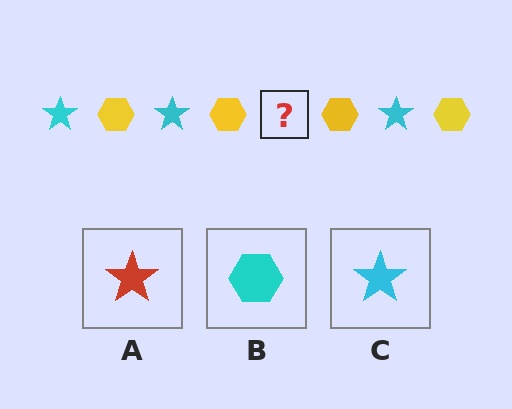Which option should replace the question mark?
Option C.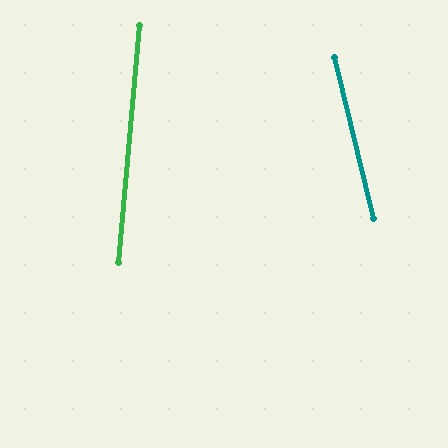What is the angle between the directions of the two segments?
Approximately 19 degrees.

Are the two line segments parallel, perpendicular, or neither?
Neither parallel nor perpendicular — they differ by about 19°.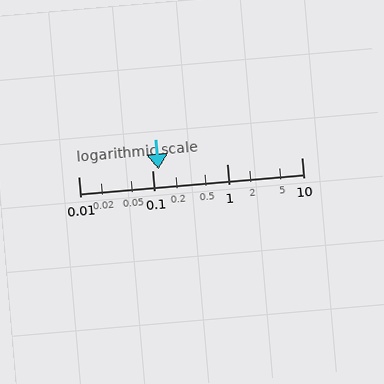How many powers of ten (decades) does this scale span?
The scale spans 3 decades, from 0.01 to 10.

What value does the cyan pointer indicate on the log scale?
The pointer indicates approximately 0.12.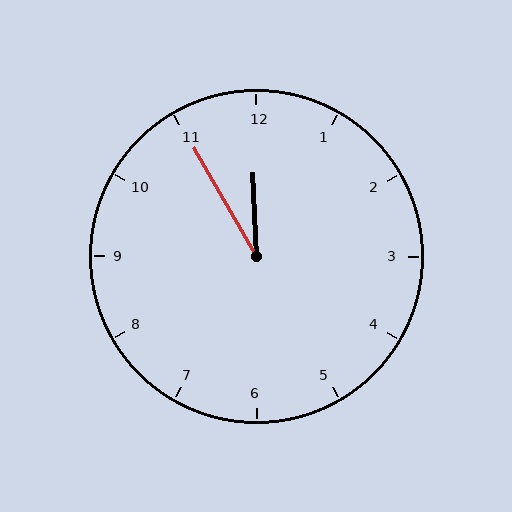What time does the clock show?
11:55.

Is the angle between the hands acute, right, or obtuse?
It is acute.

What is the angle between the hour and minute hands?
Approximately 28 degrees.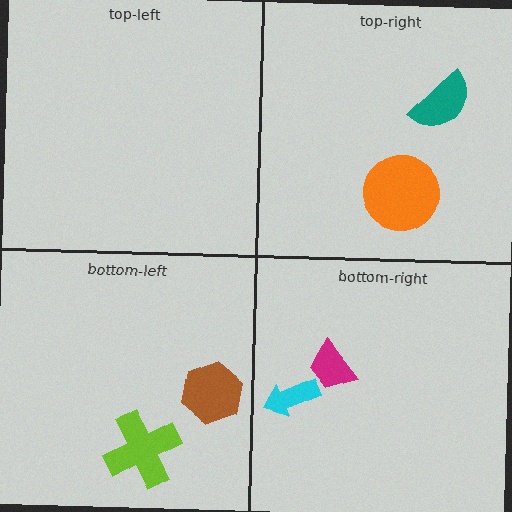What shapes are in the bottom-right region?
The cyan arrow, the magenta trapezoid.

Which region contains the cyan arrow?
The bottom-right region.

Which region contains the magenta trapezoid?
The bottom-right region.